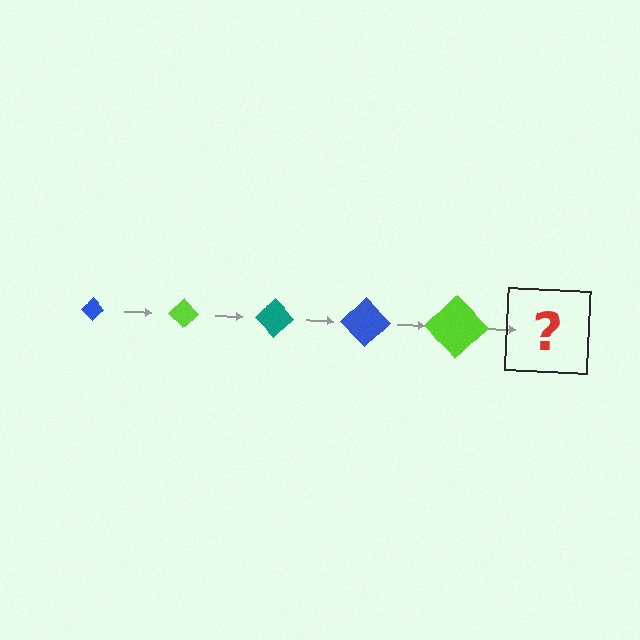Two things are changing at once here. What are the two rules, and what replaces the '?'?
The two rules are that the diamond grows larger each step and the color cycles through blue, lime, and teal. The '?' should be a teal diamond, larger than the previous one.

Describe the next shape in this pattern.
It should be a teal diamond, larger than the previous one.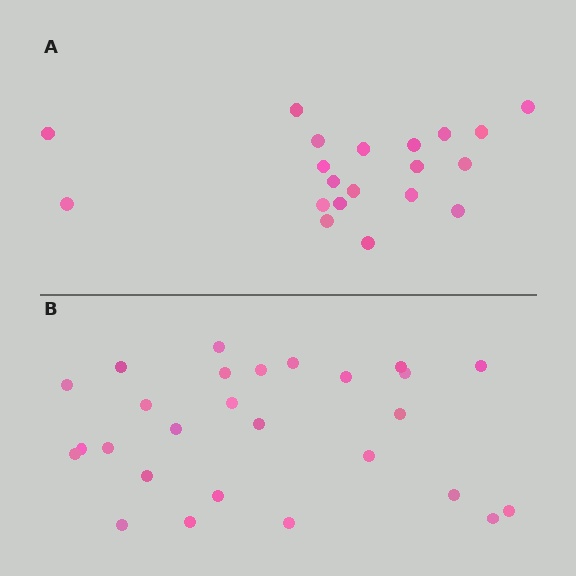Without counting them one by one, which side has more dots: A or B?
Region B (the bottom region) has more dots.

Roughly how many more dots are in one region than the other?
Region B has roughly 8 or so more dots than region A.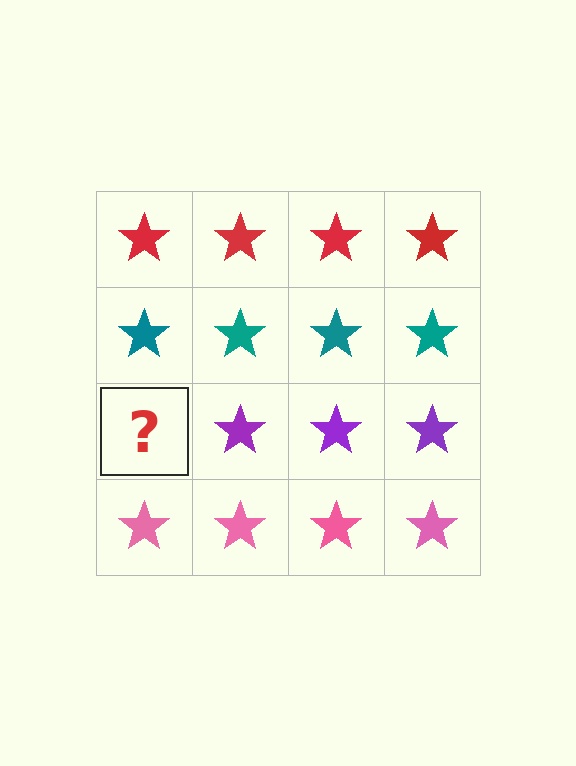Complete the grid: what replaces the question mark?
The question mark should be replaced with a purple star.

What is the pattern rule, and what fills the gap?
The rule is that each row has a consistent color. The gap should be filled with a purple star.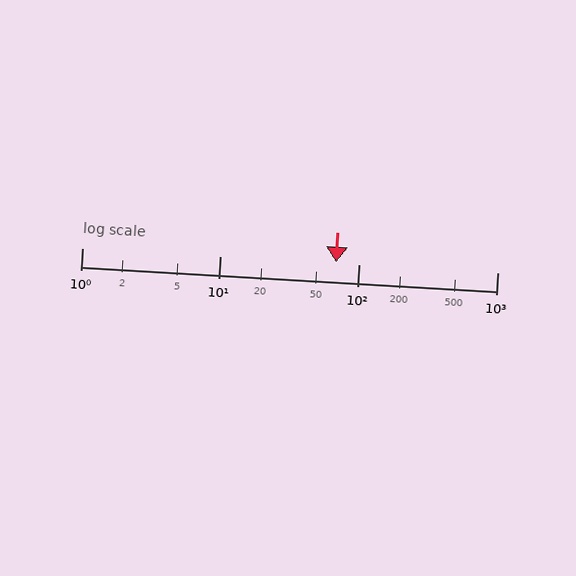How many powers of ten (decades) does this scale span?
The scale spans 3 decades, from 1 to 1000.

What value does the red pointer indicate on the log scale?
The pointer indicates approximately 68.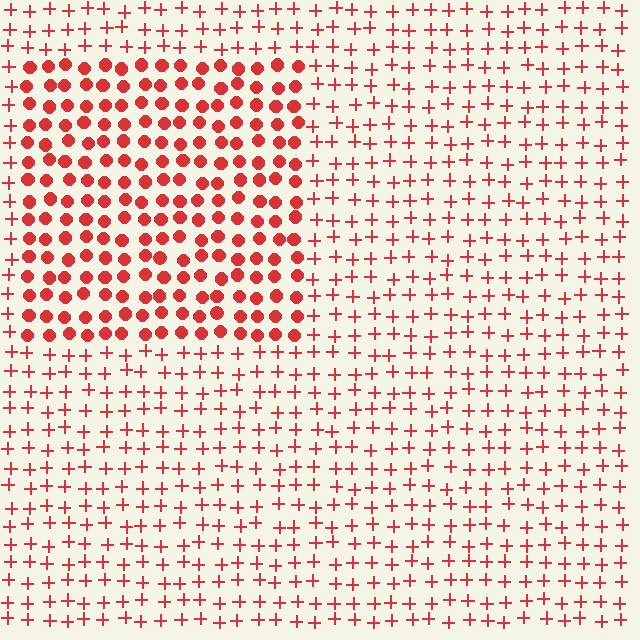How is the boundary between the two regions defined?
The boundary is defined by a change in element shape: circles inside vs. plus signs outside. All elements share the same color and spacing.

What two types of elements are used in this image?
The image uses circles inside the rectangle region and plus signs outside it.